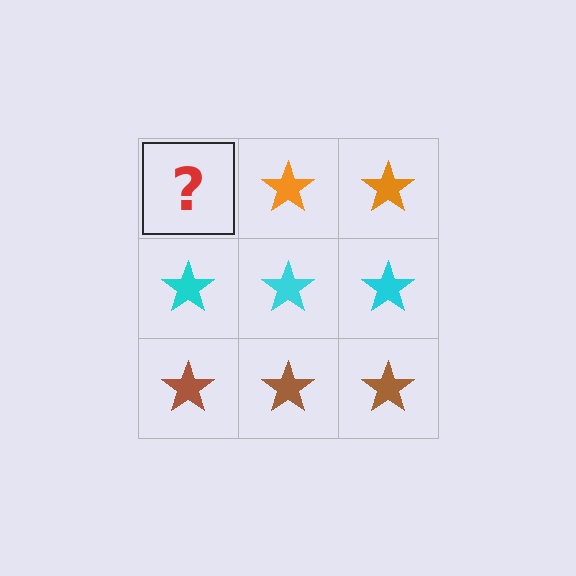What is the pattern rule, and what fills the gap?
The rule is that each row has a consistent color. The gap should be filled with an orange star.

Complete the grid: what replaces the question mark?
The question mark should be replaced with an orange star.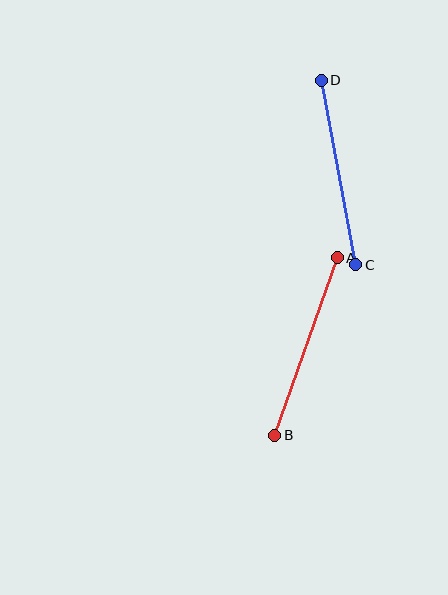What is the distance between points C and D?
The distance is approximately 187 pixels.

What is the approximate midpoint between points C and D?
The midpoint is at approximately (339, 172) pixels.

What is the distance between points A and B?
The distance is approximately 188 pixels.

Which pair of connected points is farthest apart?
Points A and B are farthest apart.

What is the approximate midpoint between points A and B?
The midpoint is at approximately (306, 346) pixels.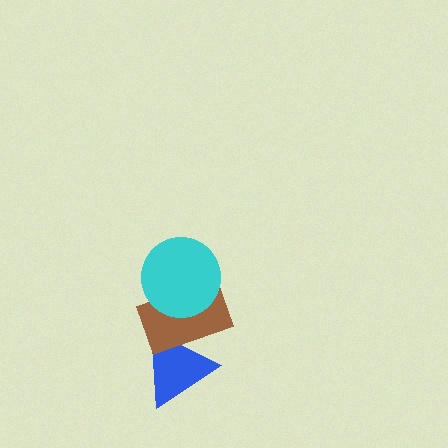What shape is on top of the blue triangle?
The brown rectangle is on top of the blue triangle.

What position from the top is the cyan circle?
The cyan circle is 1st from the top.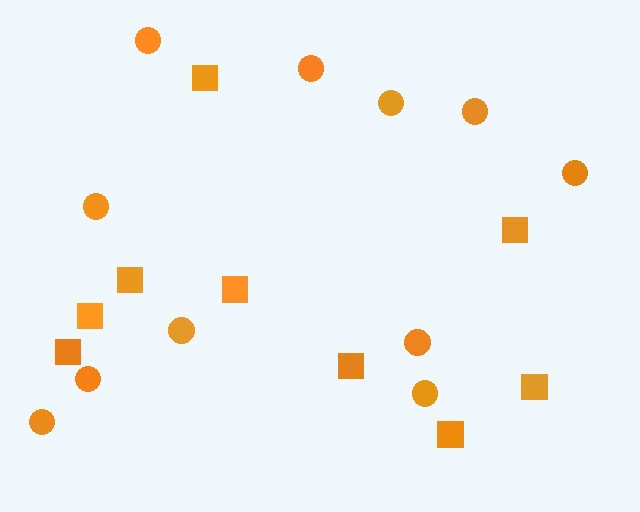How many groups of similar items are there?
There are 2 groups: one group of circles (11) and one group of squares (9).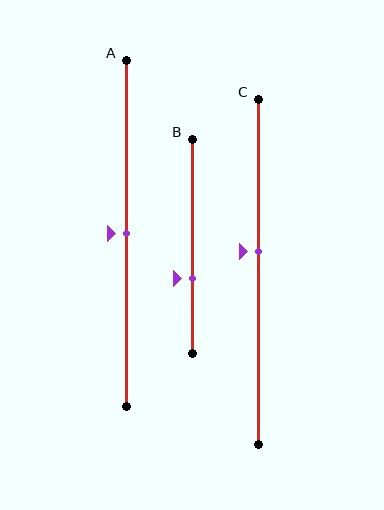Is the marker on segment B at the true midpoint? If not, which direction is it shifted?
No, the marker on segment B is shifted downward by about 15% of the segment length.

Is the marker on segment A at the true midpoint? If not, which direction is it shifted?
Yes, the marker on segment A is at the true midpoint.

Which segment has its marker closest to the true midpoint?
Segment A has its marker closest to the true midpoint.